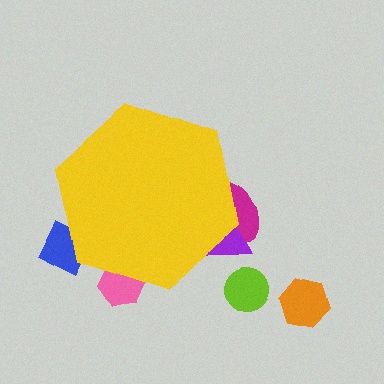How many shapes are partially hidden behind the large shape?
4 shapes are partially hidden.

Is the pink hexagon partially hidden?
Yes, the pink hexagon is partially hidden behind the yellow hexagon.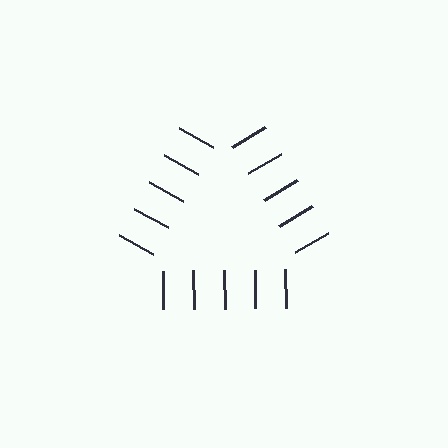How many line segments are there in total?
15 — 5 along each of the 3 edges.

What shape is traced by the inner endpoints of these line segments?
An illusory triangle — the line segments terminate on its edges but no continuous stroke is drawn.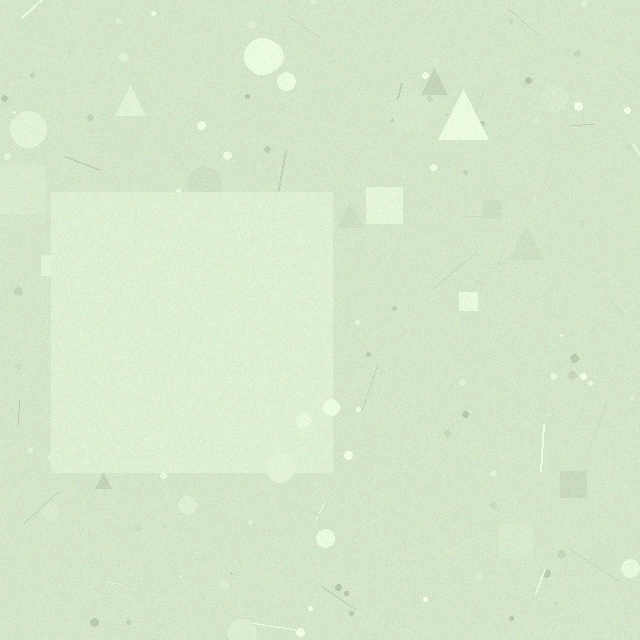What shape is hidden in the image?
A square is hidden in the image.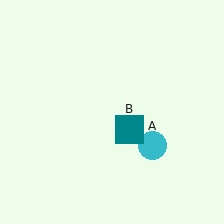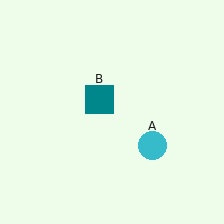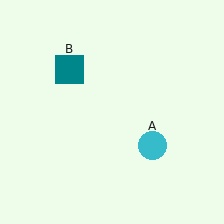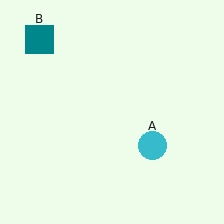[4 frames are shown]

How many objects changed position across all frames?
1 object changed position: teal square (object B).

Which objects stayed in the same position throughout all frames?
Cyan circle (object A) remained stationary.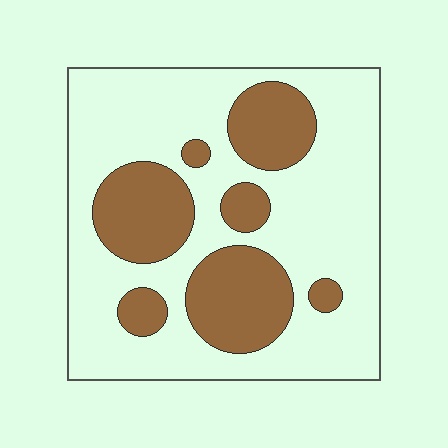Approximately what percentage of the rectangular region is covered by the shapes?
Approximately 30%.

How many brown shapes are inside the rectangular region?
7.